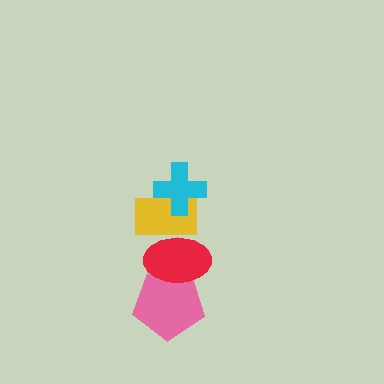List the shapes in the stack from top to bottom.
From top to bottom: the cyan cross, the yellow rectangle, the red ellipse, the pink pentagon.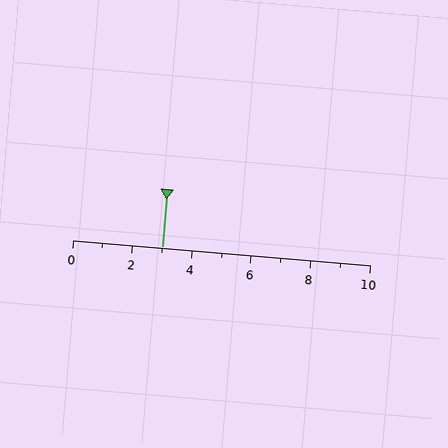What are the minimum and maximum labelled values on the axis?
The axis runs from 0 to 10.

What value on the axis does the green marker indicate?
The marker indicates approximately 3.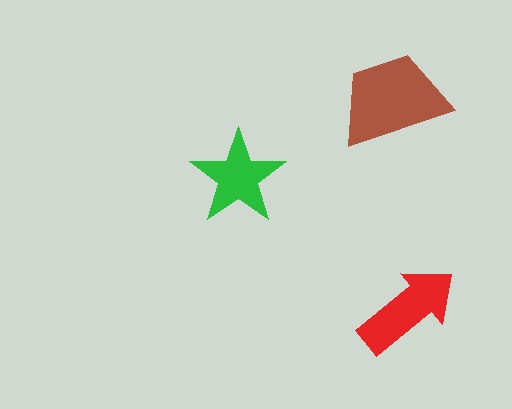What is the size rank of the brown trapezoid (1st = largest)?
1st.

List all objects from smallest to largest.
The green star, the red arrow, the brown trapezoid.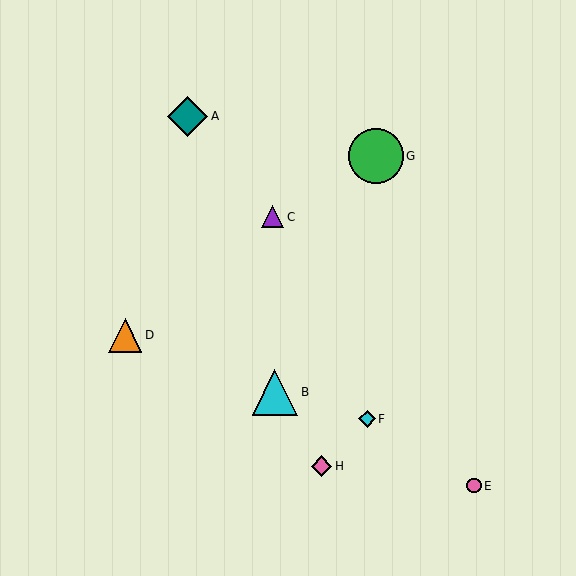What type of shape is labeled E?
Shape E is a pink circle.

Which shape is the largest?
The green circle (labeled G) is the largest.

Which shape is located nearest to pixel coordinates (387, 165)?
The green circle (labeled G) at (376, 156) is nearest to that location.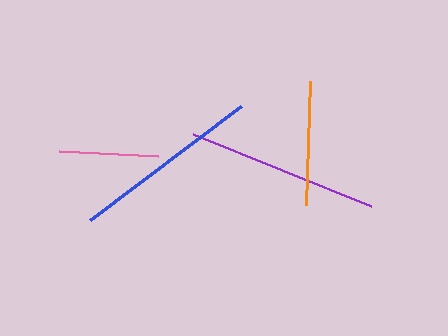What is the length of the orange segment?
The orange segment is approximately 124 pixels long.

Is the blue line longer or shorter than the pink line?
The blue line is longer than the pink line.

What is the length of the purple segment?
The purple segment is approximately 192 pixels long.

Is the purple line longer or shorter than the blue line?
The purple line is longer than the blue line.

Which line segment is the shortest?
The pink line is the shortest at approximately 100 pixels.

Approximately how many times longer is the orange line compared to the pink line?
The orange line is approximately 1.2 times the length of the pink line.